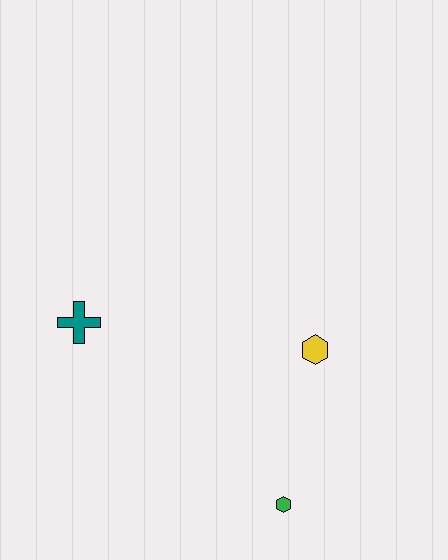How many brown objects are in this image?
There are no brown objects.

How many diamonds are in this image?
There are no diamonds.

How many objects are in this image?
There are 3 objects.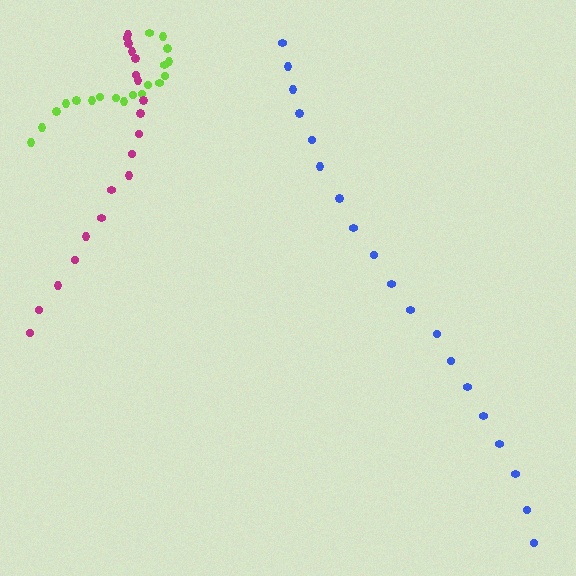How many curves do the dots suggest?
There are 3 distinct paths.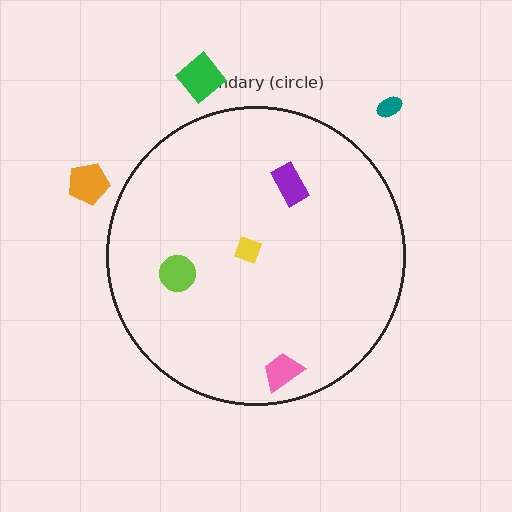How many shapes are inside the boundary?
4 inside, 3 outside.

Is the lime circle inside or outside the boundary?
Inside.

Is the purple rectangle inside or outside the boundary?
Inside.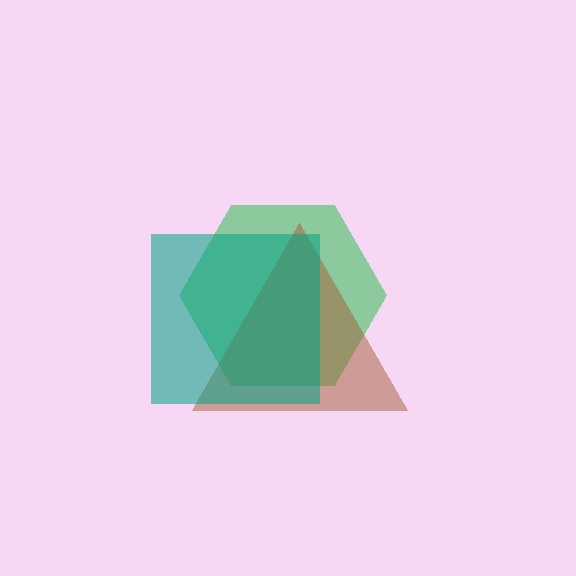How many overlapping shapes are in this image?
There are 3 overlapping shapes in the image.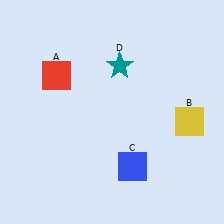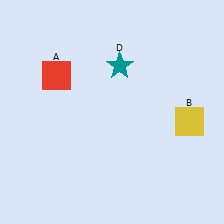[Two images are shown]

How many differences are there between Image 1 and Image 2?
There is 1 difference between the two images.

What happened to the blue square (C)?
The blue square (C) was removed in Image 2. It was in the bottom-right area of Image 1.